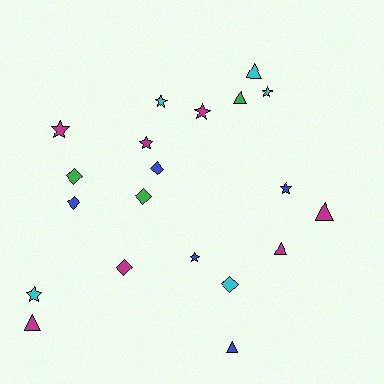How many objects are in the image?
There are 20 objects.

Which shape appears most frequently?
Star, with 8 objects.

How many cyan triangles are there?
There is 1 cyan triangle.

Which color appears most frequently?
Magenta, with 7 objects.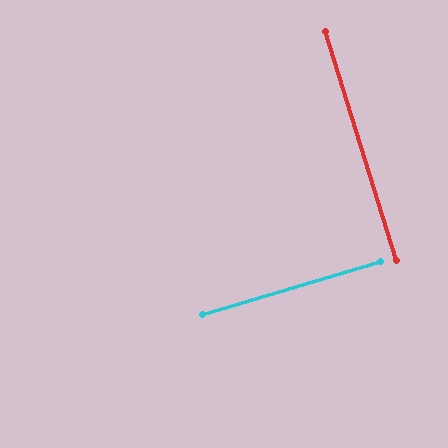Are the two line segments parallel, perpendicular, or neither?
Perpendicular — they meet at approximately 89°.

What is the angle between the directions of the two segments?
Approximately 89 degrees.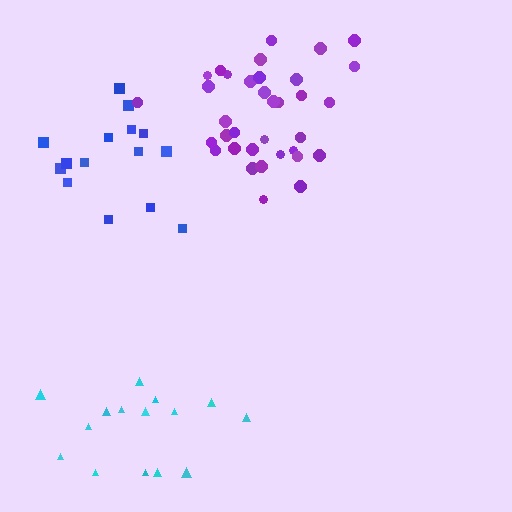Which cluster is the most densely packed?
Purple.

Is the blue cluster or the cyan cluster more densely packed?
Blue.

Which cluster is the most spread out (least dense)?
Cyan.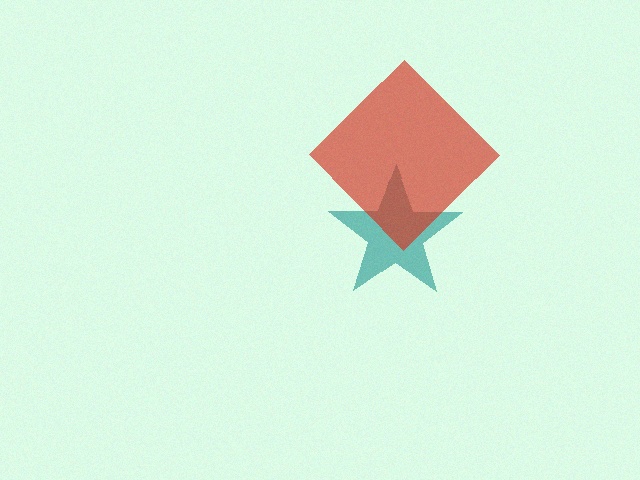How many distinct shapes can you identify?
There are 2 distinct shapes: a teal star, a red diamond.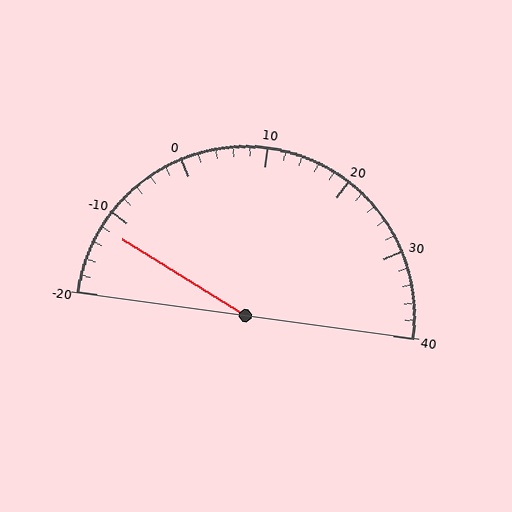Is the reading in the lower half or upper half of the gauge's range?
The reading is in the lower half of the range (-20 to 40).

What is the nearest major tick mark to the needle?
The nearest major tick mark is -10.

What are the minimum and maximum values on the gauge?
The gauge ranges from -20 to 40.